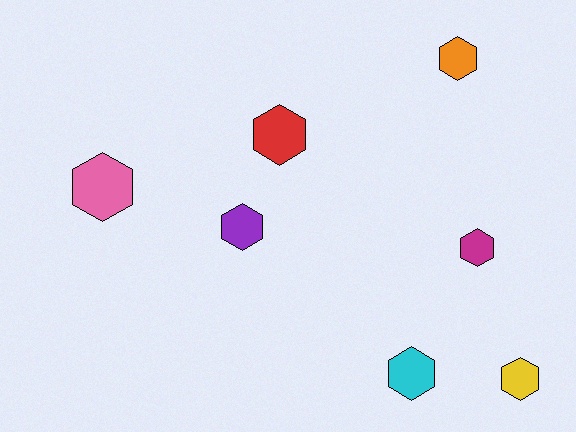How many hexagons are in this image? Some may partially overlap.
There are 7 hexagons.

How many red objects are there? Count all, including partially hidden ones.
There is 1 red object.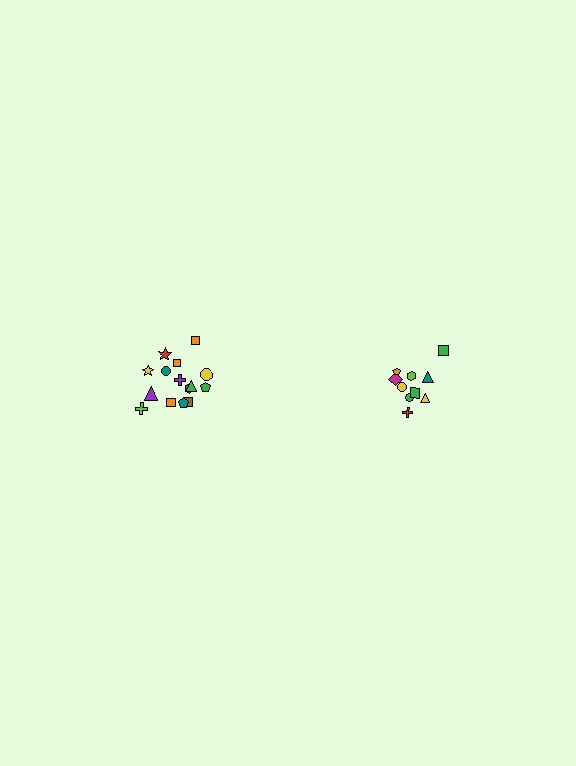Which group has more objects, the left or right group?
The left group.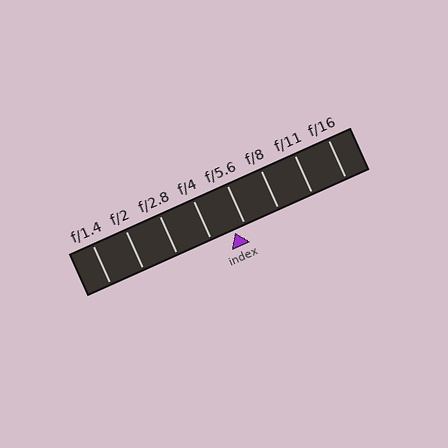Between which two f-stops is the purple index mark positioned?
The index mark is between f/4 and f/5.6.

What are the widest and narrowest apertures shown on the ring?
The widest aperture shown is f/1.4 and the narrowest is f/16.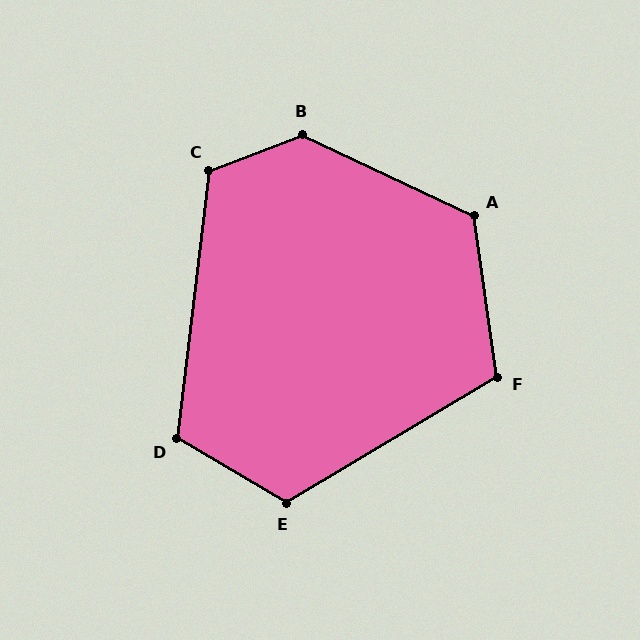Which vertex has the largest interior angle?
B, at approximately 134 degrees.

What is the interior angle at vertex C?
Approximately 118 degrees (obtuse).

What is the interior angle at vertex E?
Approximately 119 degrees (obtuse).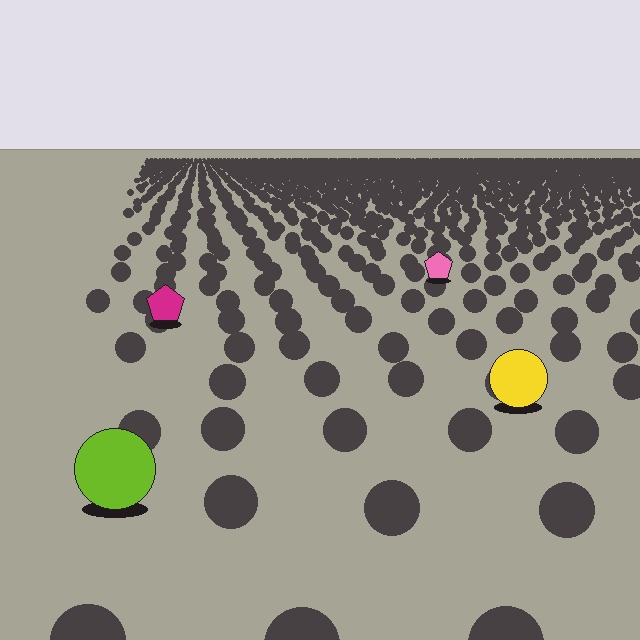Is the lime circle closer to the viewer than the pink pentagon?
Yes. The lime circle is closer — you can tell from the texture gradient: the ground texture is coarser near it.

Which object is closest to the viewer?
The lime circle is closest. The texture marks near it are larger and more spread out.